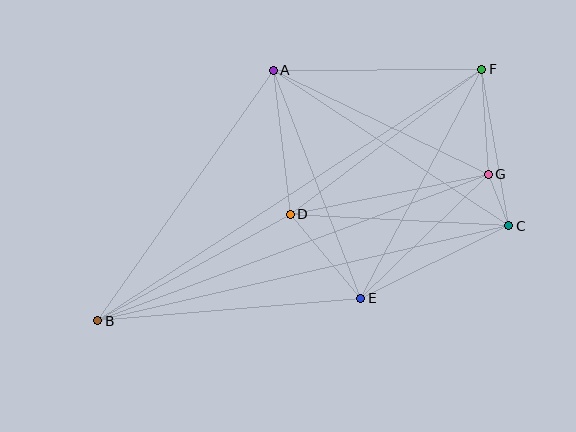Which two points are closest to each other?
Points C and G are closest to each other.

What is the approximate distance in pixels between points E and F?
The distance between E and F is approximately 259 pixels.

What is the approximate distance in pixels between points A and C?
The distance between A and C is approximately 282 pixels.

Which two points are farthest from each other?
Points B and F are farthest from each other.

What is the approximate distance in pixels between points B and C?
The distance between B and C is approximately 422 pixels.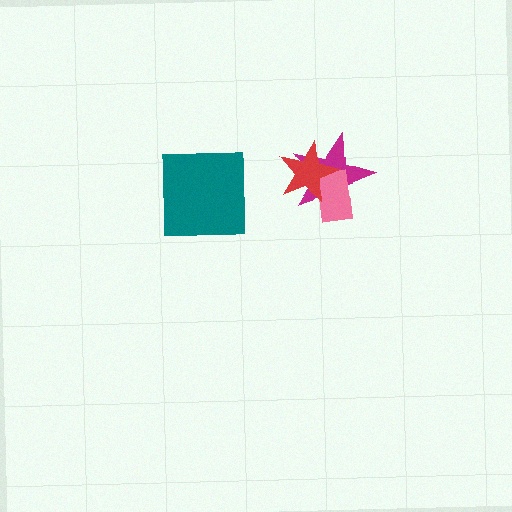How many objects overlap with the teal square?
0 objects overlap with the teal square.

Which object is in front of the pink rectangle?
The red star is in front of the pink rectangle.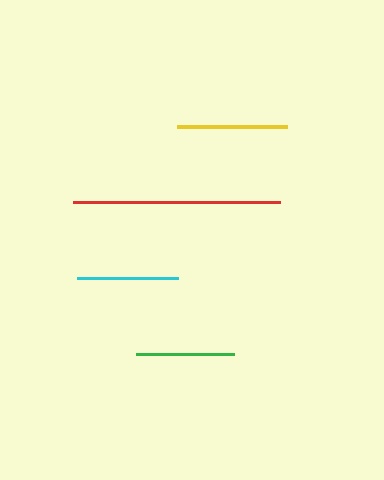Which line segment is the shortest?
The green line is the shortest at approximately 98 pixels.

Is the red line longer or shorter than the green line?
The red line is longer than the green line.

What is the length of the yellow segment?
The yellow segment is approximately 111 pixels long.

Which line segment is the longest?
The red line is the longest at approximately 207 pixels.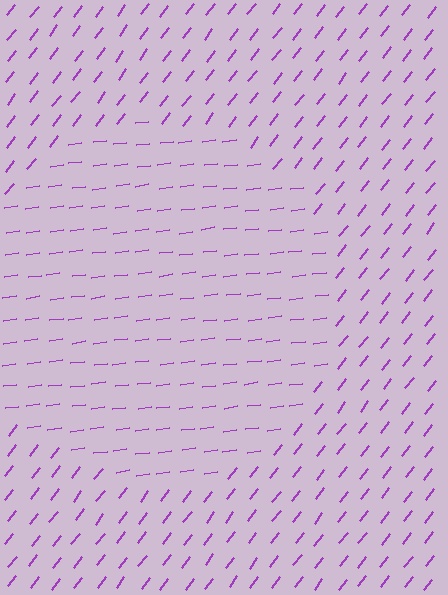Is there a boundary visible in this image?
Yes, there is a texture boundary formed by a change in line orientation.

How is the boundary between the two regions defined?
The boundary is defined purely by a change in line orientation (approximately 45 degrees difference). All lines are the same color and thickness.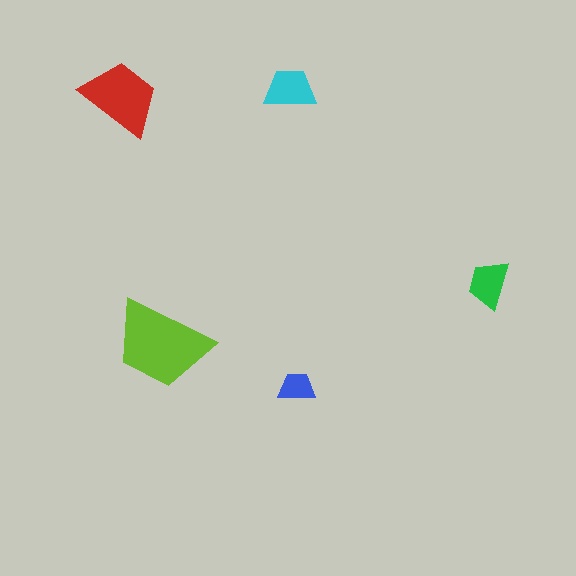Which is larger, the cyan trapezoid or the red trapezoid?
The red one.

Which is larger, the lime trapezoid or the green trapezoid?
The lime one.